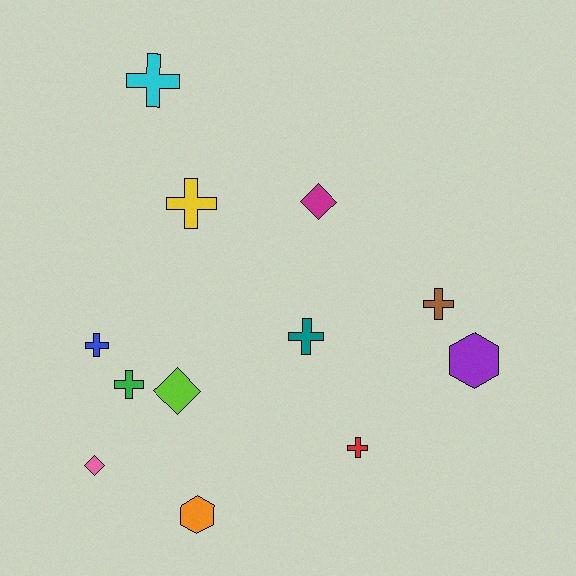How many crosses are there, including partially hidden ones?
There are 7 crosses.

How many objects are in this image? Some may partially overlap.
There are 12 objects.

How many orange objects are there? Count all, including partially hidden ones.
There is 1 orange object.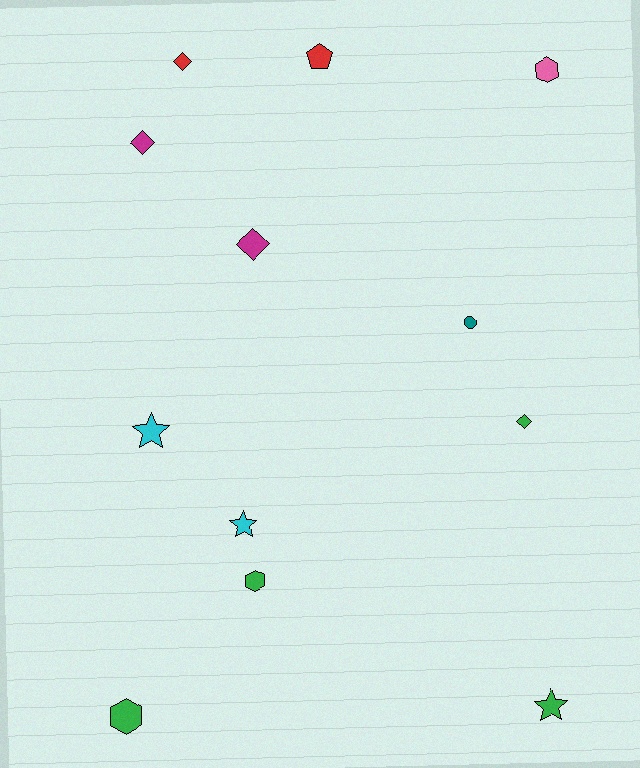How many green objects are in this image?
There are 4 green objects.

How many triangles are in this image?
There are no triangles.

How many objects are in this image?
There are 12 objects.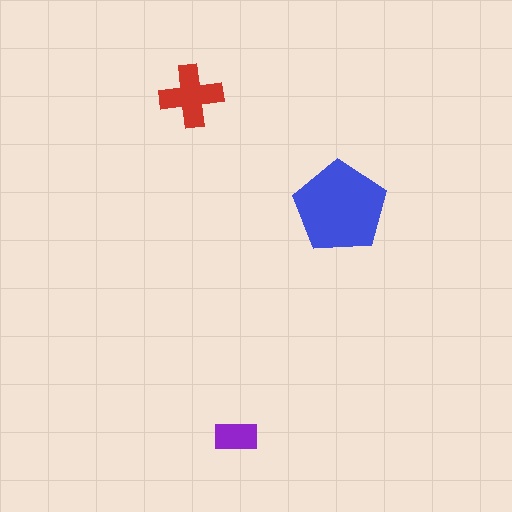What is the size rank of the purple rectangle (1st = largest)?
3rd.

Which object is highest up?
The red cross is topmost.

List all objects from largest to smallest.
The blue pentagon, the red cross, the purple rectangle.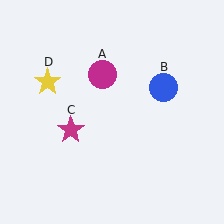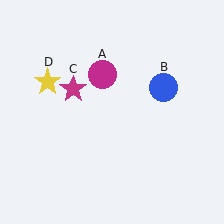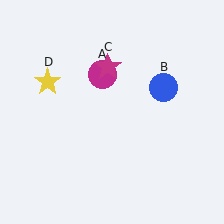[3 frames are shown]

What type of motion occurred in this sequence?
The magenta star (object C) rotated clockwise around the center of the scene.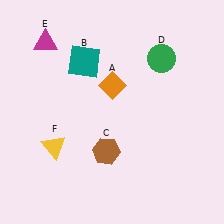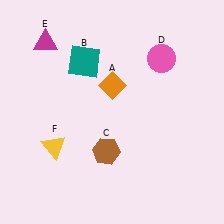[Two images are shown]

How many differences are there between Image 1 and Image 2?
There is 1 difference between the two images.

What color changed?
The circle (D) changed from green in Image 1 to pink in Image 2.